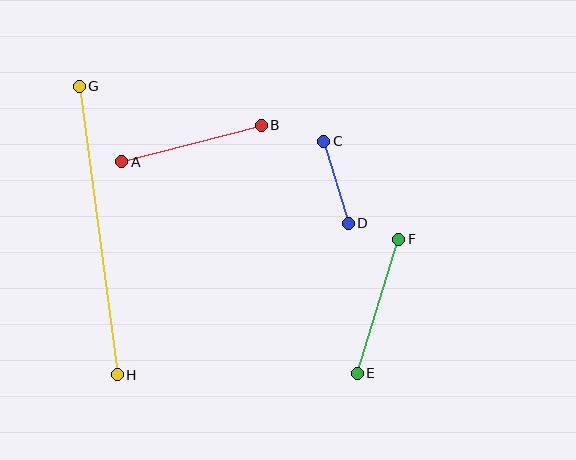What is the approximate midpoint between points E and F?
The midpoint is at approximately (378, 306) pixels.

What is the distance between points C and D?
The distance is approximately 85 pixels.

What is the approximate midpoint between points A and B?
The midpoint is at approximately (192, 144) pixels.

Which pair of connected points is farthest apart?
Points G and H are farthest apart.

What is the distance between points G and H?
The distance is approximately 291 pixels.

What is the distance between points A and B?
The distance is approximately 144 pixels.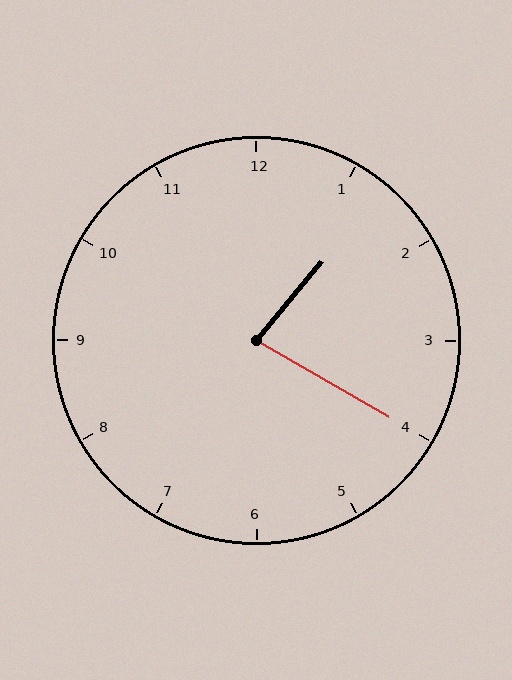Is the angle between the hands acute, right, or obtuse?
It is acute.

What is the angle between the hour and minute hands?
Approximately 80 degrees.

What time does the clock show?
1:20.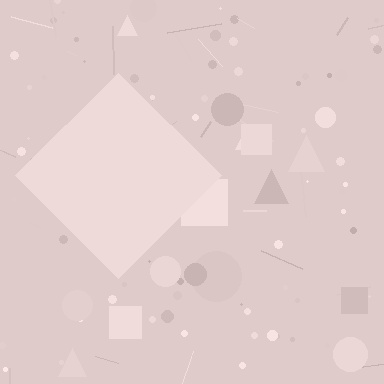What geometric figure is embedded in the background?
A diamond is embedded in the background.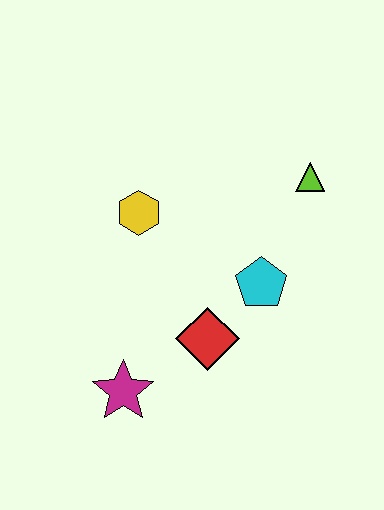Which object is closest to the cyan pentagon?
The red diamond is closest to the cyan pentagon.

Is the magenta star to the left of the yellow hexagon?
Yes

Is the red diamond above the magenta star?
Yes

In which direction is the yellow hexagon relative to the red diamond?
The yellow hexagon is above the red diamond.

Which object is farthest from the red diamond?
The lime triangle is farthest from the red diamond.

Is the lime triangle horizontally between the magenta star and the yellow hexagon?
No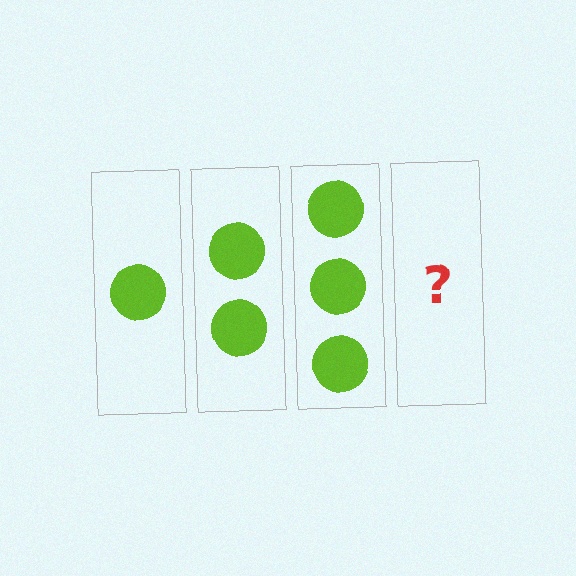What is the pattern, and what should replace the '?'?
The pattern is that each step adds one more circle. The '?' should be 4 circles.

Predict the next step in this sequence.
The next step is 4 circles.